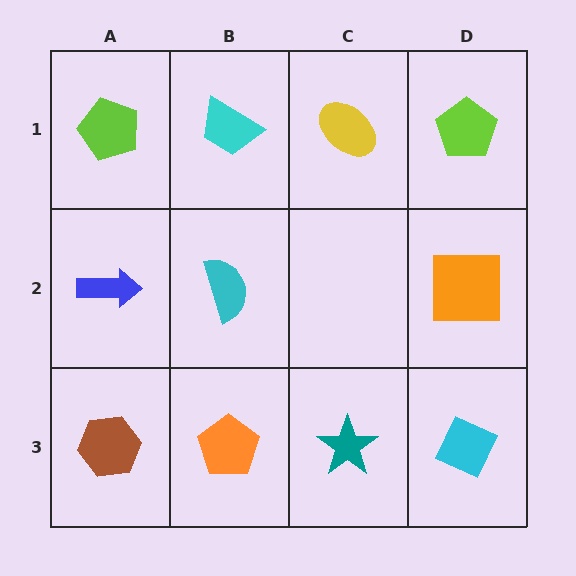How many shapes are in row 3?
4 shapes.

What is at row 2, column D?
An orange square.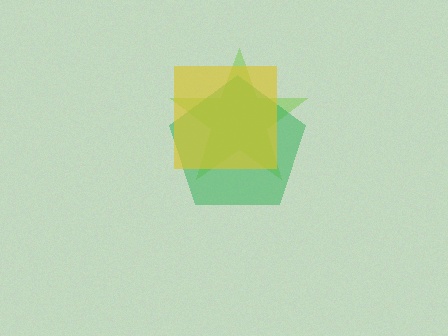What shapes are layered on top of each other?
The layered shapes are: a lime star, a green pentagon, a yellow square.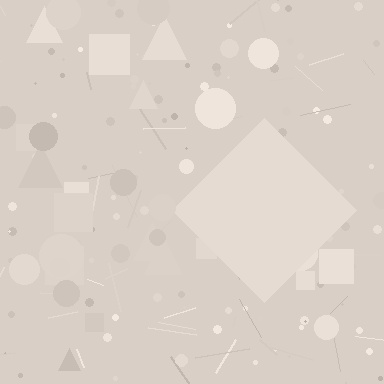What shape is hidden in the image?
A diamond is hidden in the image.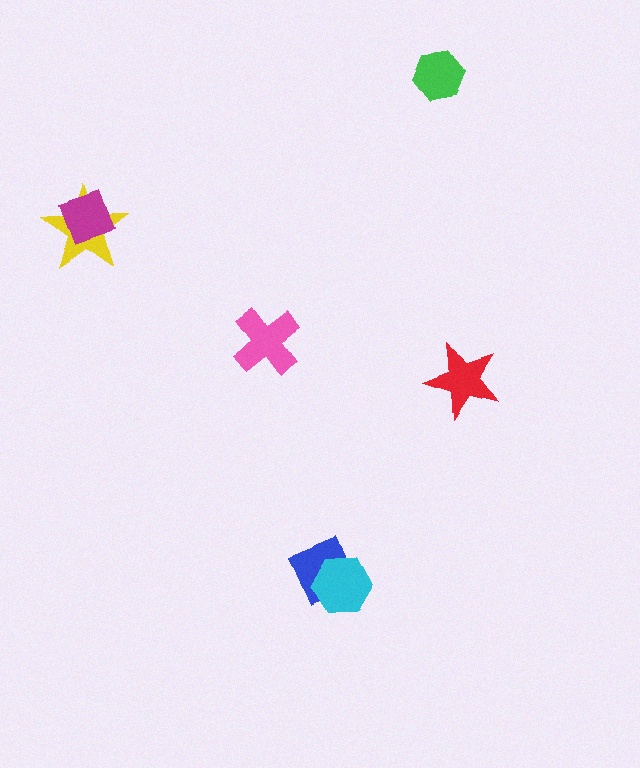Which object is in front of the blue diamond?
The cyan hexagon is in front of the blue diamond.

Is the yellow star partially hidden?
Yes, it is partially covered by another shape.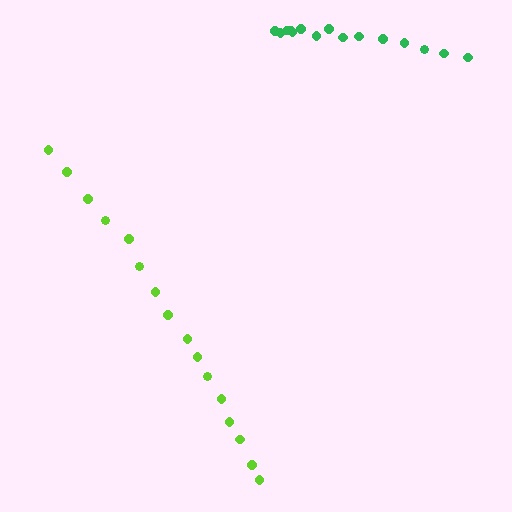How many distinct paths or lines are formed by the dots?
There are 2 distinct paths.